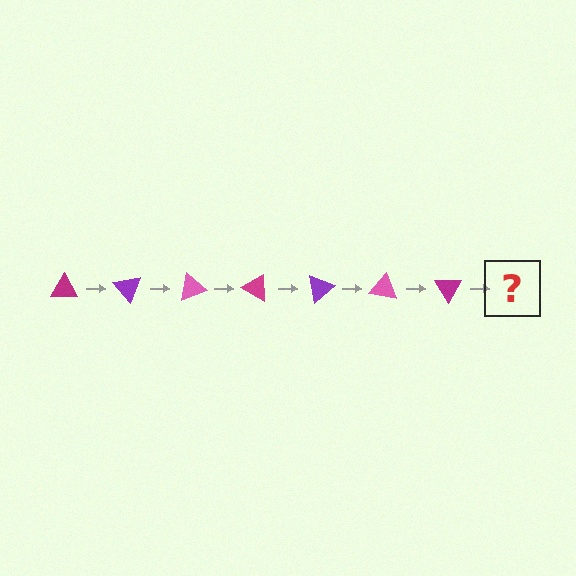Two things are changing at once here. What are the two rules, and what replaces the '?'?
The two rules are that it rotates 50 degrees each step and the color cycles through magenta, purple, and pink. The '?' should be a purple triangle, rotated 350 degrees from the start.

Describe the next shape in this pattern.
It should be a purple triangle, rotated 350 degrees from the start.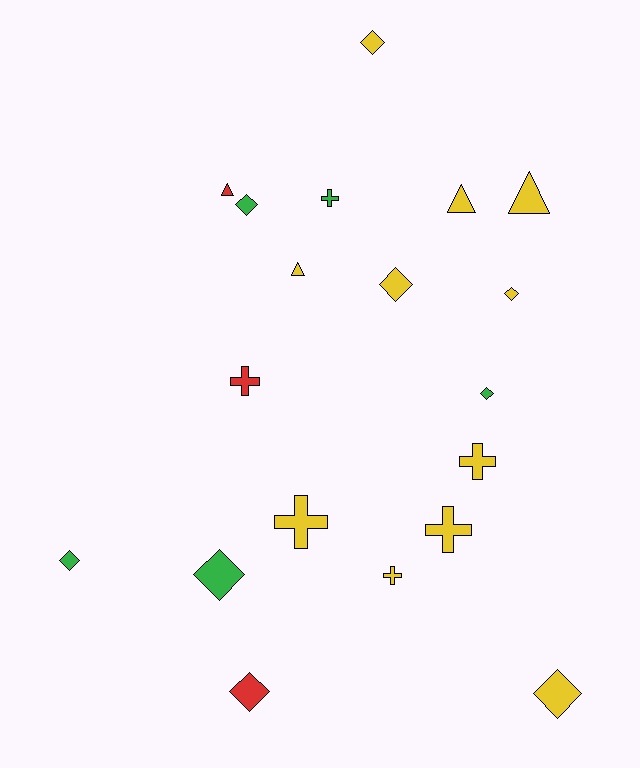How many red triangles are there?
There is 1 red triangle.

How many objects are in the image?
There are 19 objects.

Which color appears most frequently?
Yellow, with 11 objects.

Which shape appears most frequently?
Diamond, with 9 objects.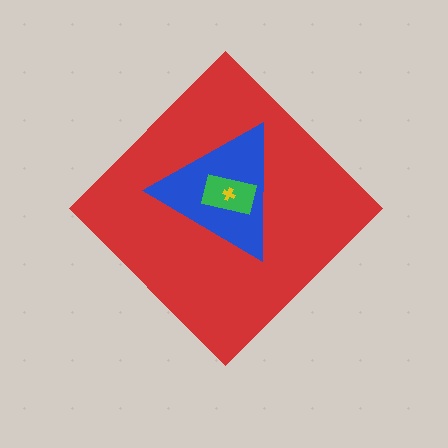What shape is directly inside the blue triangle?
The green rectangle.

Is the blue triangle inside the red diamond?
Yes.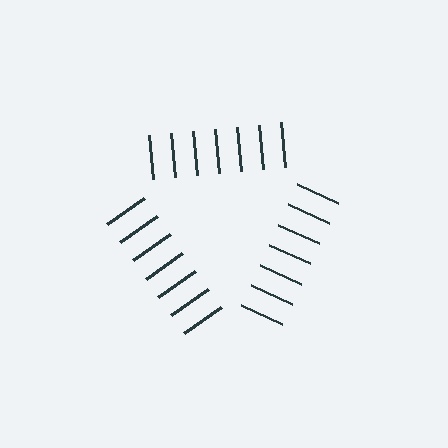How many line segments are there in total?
21 — 7 along each of the 3 edges.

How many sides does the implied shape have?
3 sides — the line-ends trace a triangle.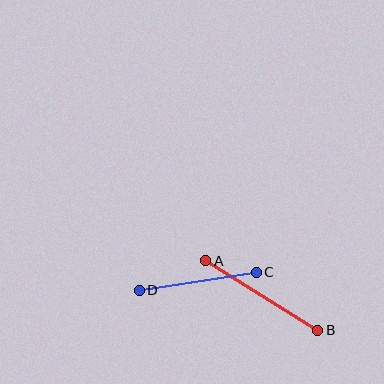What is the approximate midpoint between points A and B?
The midpoint is at approximately (262, 295) pixels.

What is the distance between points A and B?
The distance is approximately 132 pixels.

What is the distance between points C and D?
The distance is approximately 119 pixels.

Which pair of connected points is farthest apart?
Points A and B are farthest apart.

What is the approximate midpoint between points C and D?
The midpoint is at approximately (198, 281) pixels.